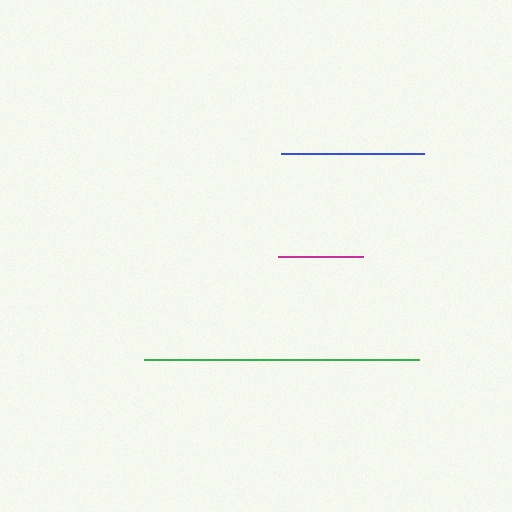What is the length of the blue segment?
The blue segment is approximately 143 pixels long.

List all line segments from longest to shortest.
From longest to shortest: green, blue, magenta.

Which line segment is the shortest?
The magenta line is the shortest at approximately 85 pixels.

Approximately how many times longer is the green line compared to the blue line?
The green line is approximately 1.9 times the length of the blue line.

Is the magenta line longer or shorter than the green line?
The green line is longer than the magenta line.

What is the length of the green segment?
The green segment is approximately 275 pixels long.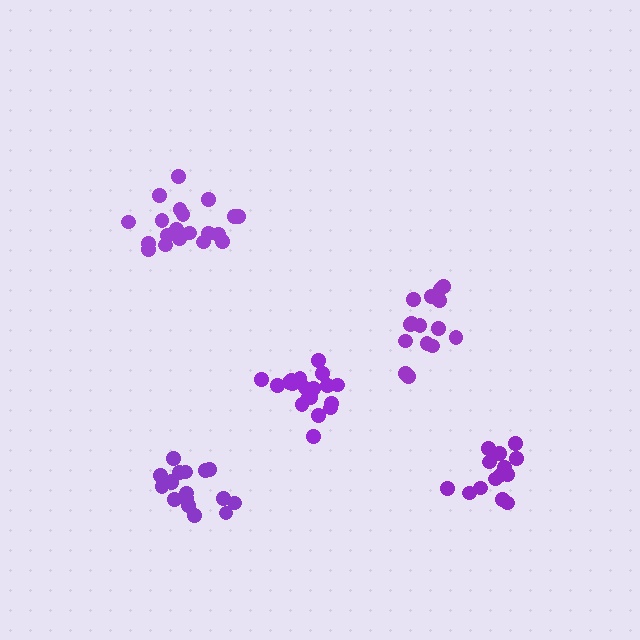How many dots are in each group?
Group 1: 15 dots, Group 2: 19 dots, Group 3: 17 dots, Group 4: 20 dots, Group 5: 15 dots (86 total).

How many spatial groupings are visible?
There are 5 spatial groupings.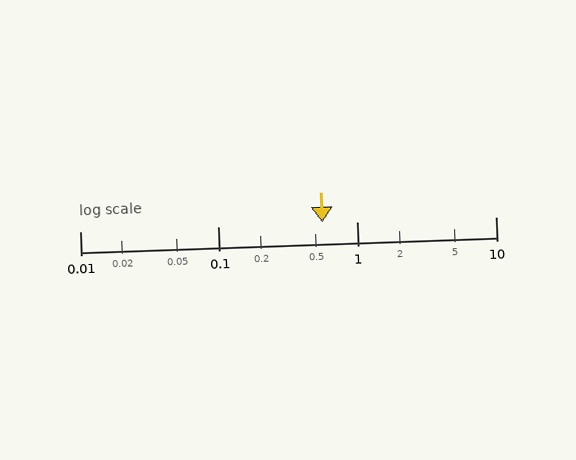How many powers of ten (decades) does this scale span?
The scale spans 3 decades, from 0.01 to 10.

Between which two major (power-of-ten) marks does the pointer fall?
The pointer is between 0.1 and 1.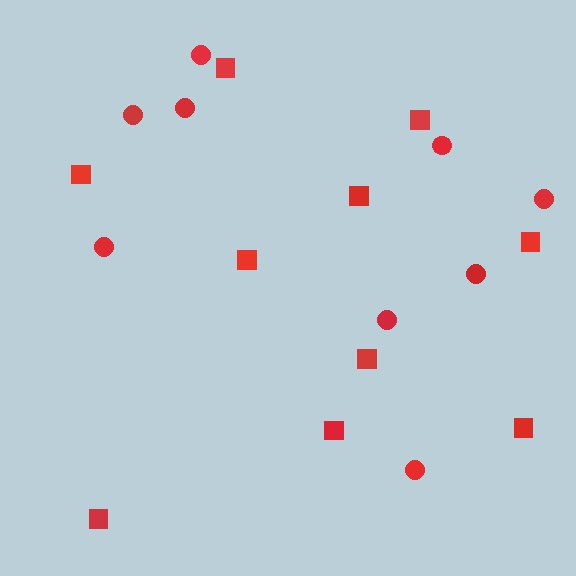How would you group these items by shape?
There are 2 groups: one group of squares (10) and one group of circles (9).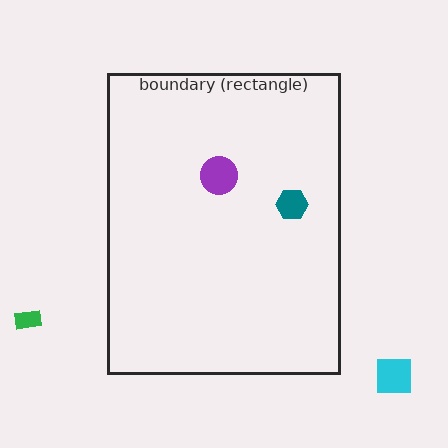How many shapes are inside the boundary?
2 inside, 2 outside.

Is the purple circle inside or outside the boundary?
Inside.